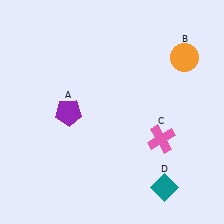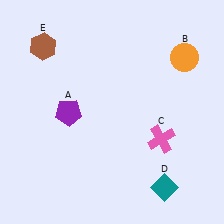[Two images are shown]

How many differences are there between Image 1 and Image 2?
There is 1 difference between the two images.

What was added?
A brown hexagon (E) was added in Image 2.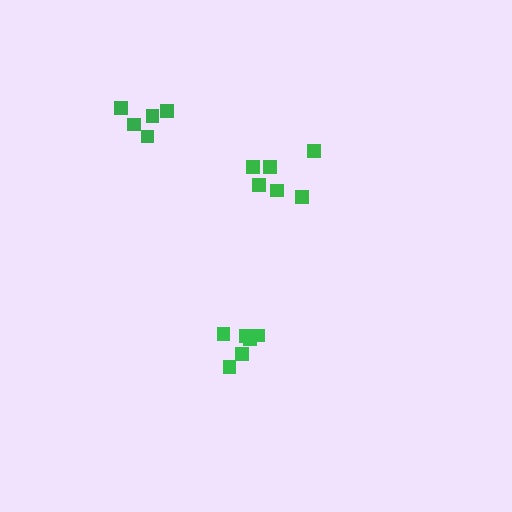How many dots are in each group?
Group 1: 6 dots, Group 2: 6 dots, Group 3: 5 dots (17 total).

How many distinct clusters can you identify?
There are 3 distinct clusters.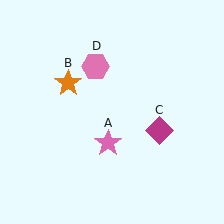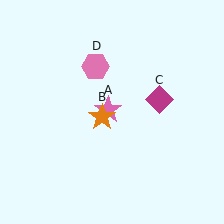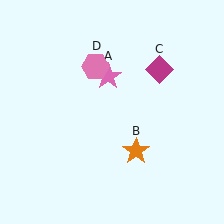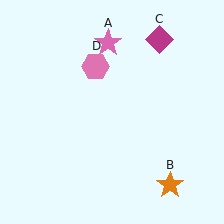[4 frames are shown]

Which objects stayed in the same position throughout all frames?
Pink hexagon (object D) remained stationary.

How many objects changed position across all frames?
3 objects changed position: pink star (object A), orange star (object B), magenta diamond (object C).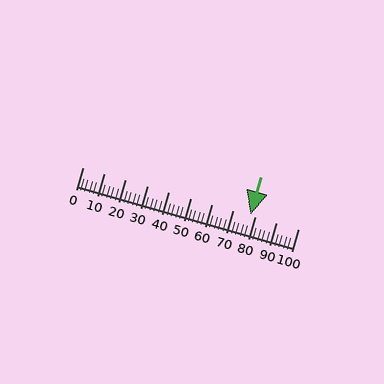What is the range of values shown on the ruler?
The ruler shows values from 0 to 100.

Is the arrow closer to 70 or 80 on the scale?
The arrow is closer to 80.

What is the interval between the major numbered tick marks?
The major tick marks are spaced 10 units apart.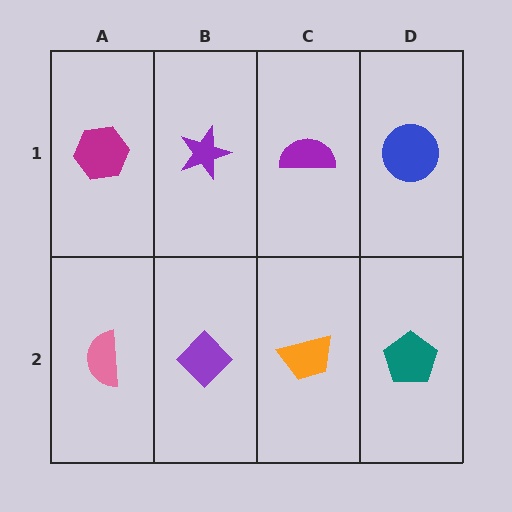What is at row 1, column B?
A purple star.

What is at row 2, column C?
An orange trapezoid.